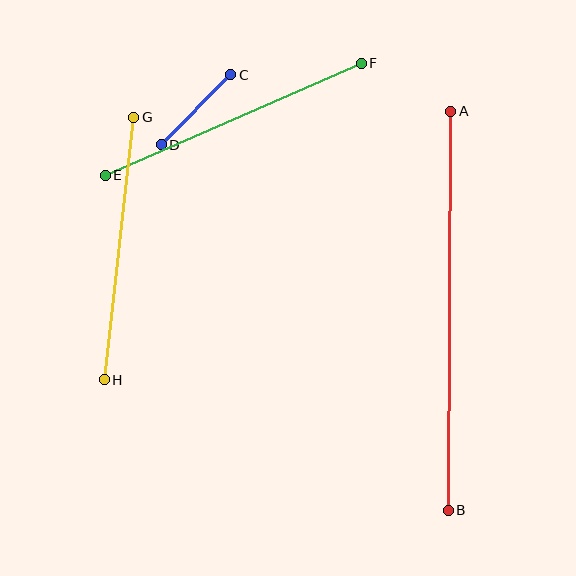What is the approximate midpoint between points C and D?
The midpoint is at approximately (196, 110) pixels.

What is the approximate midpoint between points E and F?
The midpoint is at approximately (233, 119) pixels.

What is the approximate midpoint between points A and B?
The midpoint is at approximately (450, 311) pixels.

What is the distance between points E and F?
The distance is approximately 279 pixels.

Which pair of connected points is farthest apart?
Points A and B are farthest apart.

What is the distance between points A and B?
The distance is approximately 399 pixels.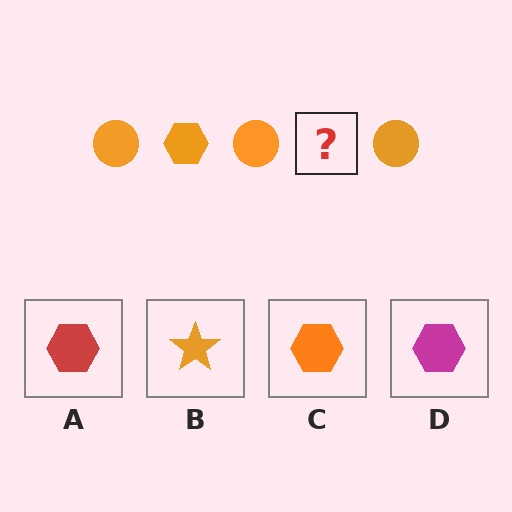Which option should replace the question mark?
Option C.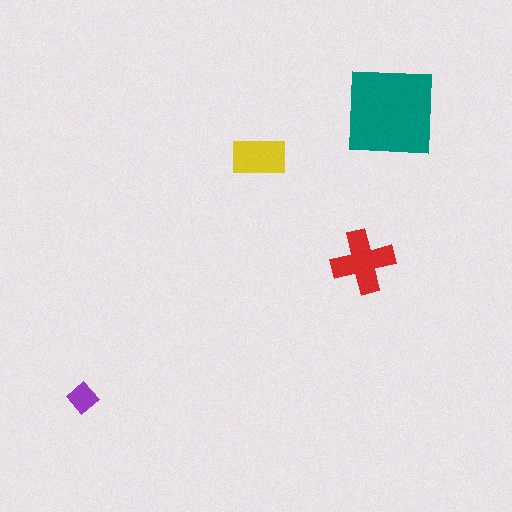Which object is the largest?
The teal square.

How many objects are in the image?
There are 4 objects in the image.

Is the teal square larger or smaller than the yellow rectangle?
Larger.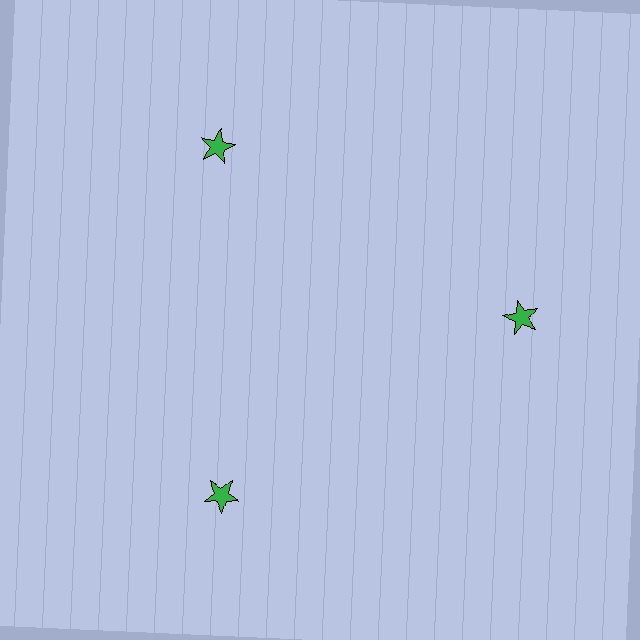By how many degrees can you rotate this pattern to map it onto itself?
The pattern maps onto itself every 120 degrees of rotation.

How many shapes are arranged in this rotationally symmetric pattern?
There are 3 shapes, arranged in 3 groups of 1.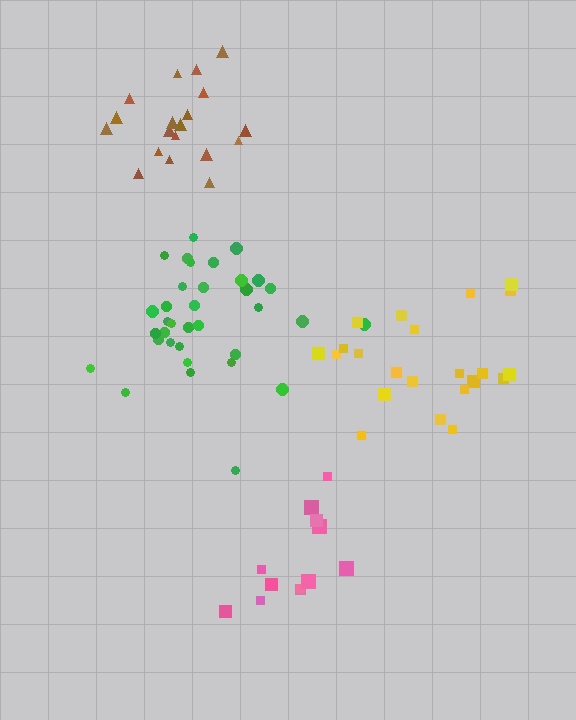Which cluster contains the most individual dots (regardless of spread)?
Green (35).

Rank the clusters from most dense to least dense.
brown, yellow, green, pink.